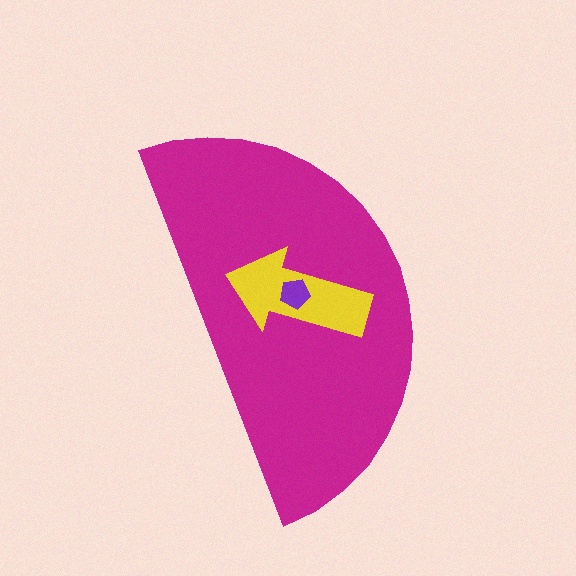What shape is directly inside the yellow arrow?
The purple pentagon.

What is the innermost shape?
The purple pentagon.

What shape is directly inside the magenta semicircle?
The yellow arrow.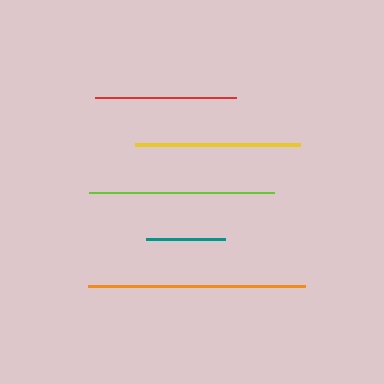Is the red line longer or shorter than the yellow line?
The yellow line is longer than the red line.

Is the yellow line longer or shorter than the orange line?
The orange line is longer than the yellow line.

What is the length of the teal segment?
The teal segment is approximately 79 pixels long.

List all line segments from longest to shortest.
From longest to shortest: orange, lime, yellow, red, teal.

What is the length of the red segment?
The red segment is approximately 141 pixels long.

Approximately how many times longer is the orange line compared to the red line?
The orange line is approximately 1.5 times the length of the red line.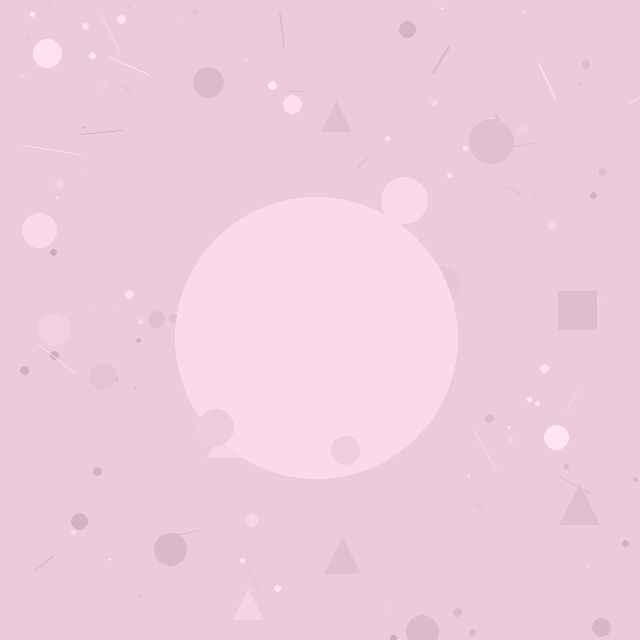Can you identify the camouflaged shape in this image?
The camouflaged shape is a circle.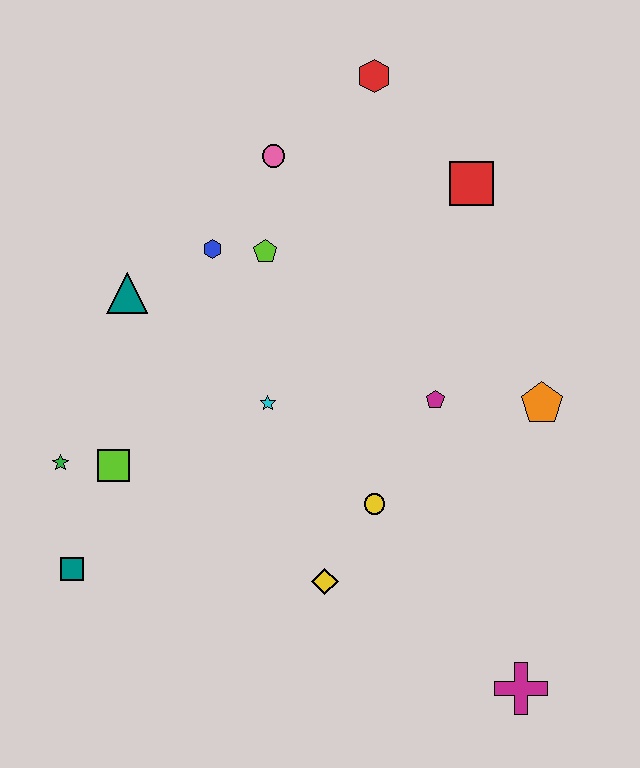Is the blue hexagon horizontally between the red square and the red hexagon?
No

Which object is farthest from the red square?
The teal square is farthest from the red square.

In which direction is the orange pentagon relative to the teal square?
The orange pentagon is to the right of the teal square.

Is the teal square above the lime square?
No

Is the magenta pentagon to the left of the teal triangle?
No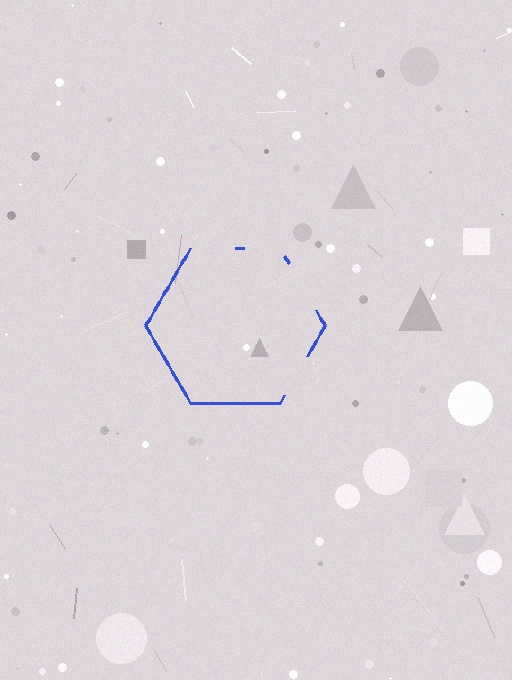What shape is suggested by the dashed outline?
The dashed outline suggests a hexagon.